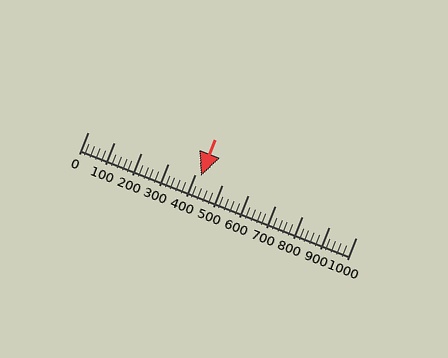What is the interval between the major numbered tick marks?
The major tick marks are spaced 100 units apart.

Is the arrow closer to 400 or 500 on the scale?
The arrow is closer to 400.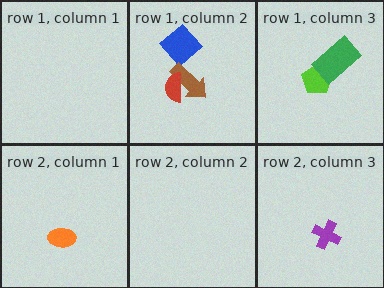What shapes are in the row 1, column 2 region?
The blue diamond, the brown arrow, the red semicircle.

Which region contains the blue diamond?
The row 1, column 2 region.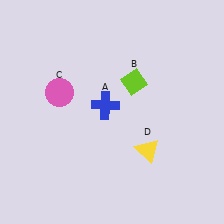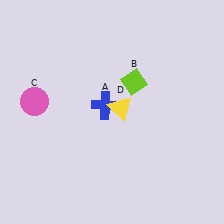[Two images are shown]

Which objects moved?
The objects that moved are: the pink circle (C), the yellow triangle (D).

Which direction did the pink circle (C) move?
The pink circle (C) moved left.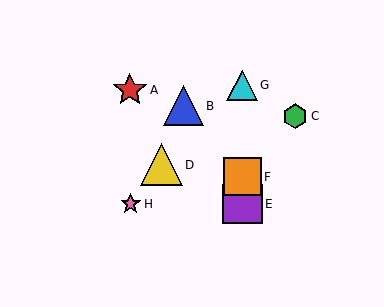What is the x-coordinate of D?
Object D is at x≈161.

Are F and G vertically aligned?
Yes, both are at x≈242.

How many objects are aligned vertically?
3 objects (E, F, G) are aligned vertically.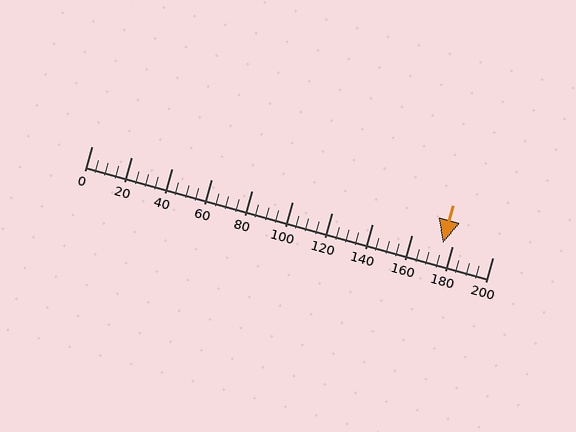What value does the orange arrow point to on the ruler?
The orange arrow points to approximately 175.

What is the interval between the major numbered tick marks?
The major tick marks are spaced 20 units apart.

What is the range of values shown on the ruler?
The ruler shows values from 0 to 200.